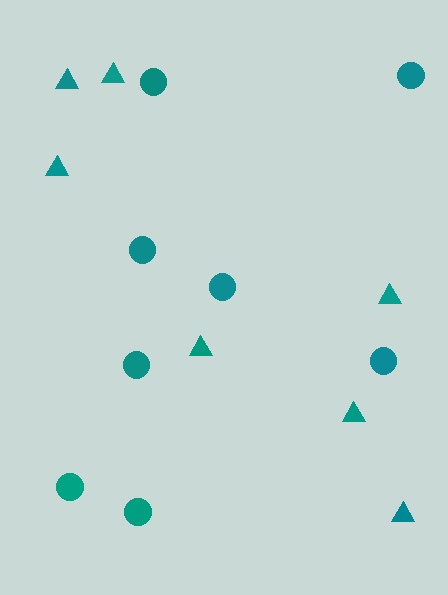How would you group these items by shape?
There are 2 groups: one group of triangles (7) and one group of circles (8).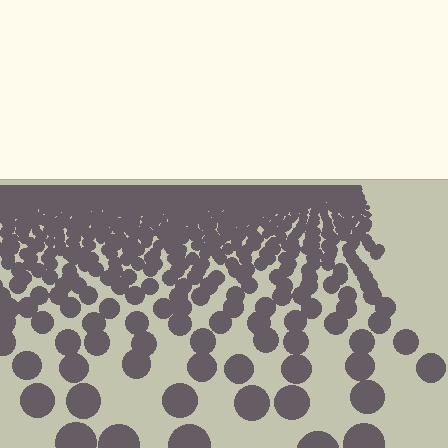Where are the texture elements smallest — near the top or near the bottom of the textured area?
Near the top.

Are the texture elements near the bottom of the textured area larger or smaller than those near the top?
Larger. Near the bottom, elements are closer to the viewer and appear at a bigger on-screen size.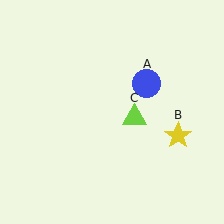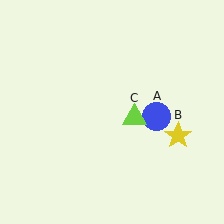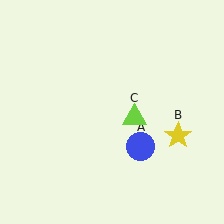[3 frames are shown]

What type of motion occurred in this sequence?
The blue circle (object A) rotated clockwise around the center of the scene.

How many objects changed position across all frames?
1 object changed position: blue circle (object A).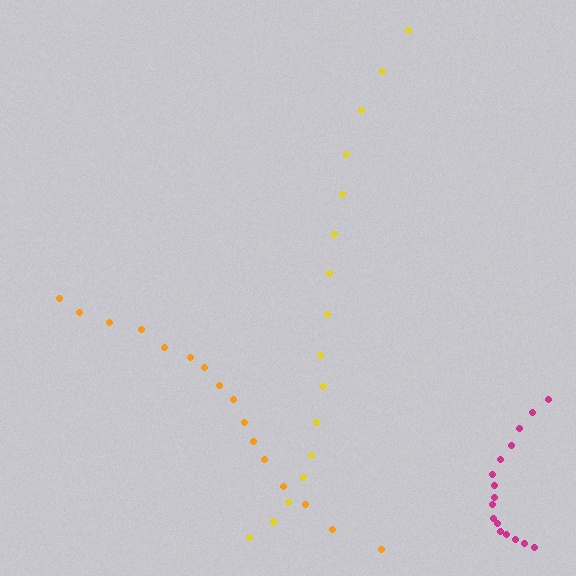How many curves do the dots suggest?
There are 3 distinct paths.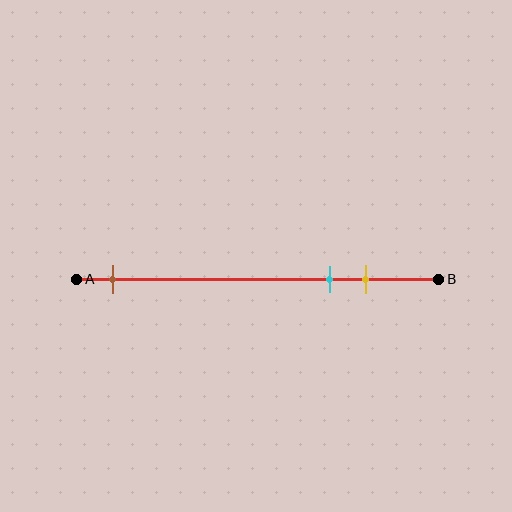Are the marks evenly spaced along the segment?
No, the marks are not evenly spaced.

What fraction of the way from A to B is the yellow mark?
The yellow mark is approximately 80% (0.8) of the way from A to B.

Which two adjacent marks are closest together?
The cyan and yellow marks are the closest adjacent pair.